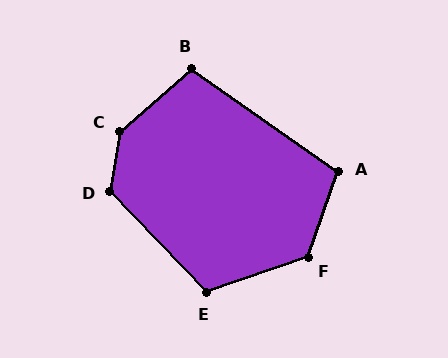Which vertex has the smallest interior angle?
B, at approximately 104 degrees.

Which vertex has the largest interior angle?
C, at approximately 140 degrees.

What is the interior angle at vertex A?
Approximately 105 degrees (obtuse).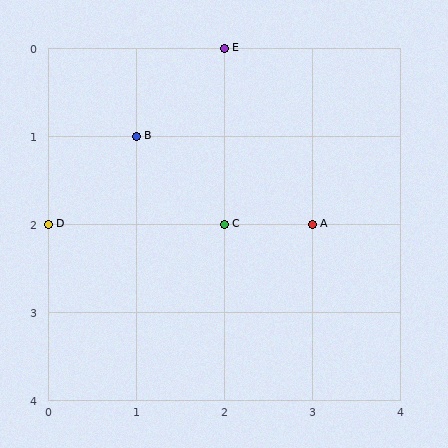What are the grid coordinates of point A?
Point A is at grid coordinates (3, 2).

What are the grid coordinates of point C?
Point C is at grid coordinates (2, 2).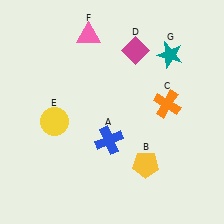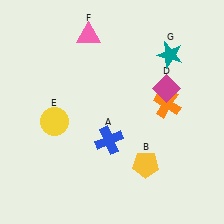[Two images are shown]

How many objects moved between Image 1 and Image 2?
1 object moved between the two images.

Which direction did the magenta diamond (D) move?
The magenta diamond (D) moved down.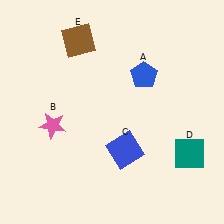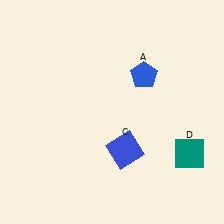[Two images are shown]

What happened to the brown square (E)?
The brown square (E) was removed in Image 2. It was in the top-left area of Image 1.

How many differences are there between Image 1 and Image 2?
There are 2 differences between the two images.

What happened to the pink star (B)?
The pink star (B) was removed in Image 2. It was in the bottom-left area of Image 1.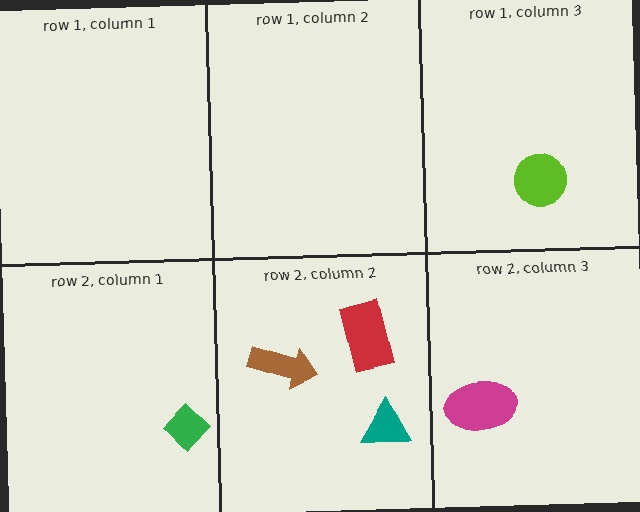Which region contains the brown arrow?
The row 2, column 2 region.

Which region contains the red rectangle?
The row 2, column 2 region.